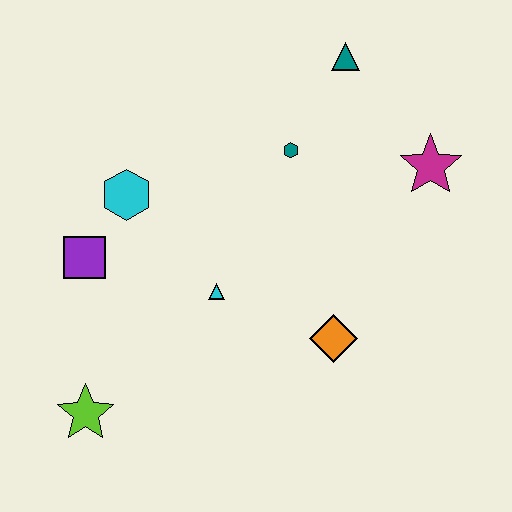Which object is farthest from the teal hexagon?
The lime star is farthest from the teal hexagon.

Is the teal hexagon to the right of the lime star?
Yes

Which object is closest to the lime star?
The purple square is closest to the lime star.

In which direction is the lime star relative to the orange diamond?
The lime star is to the left of the orange diamond.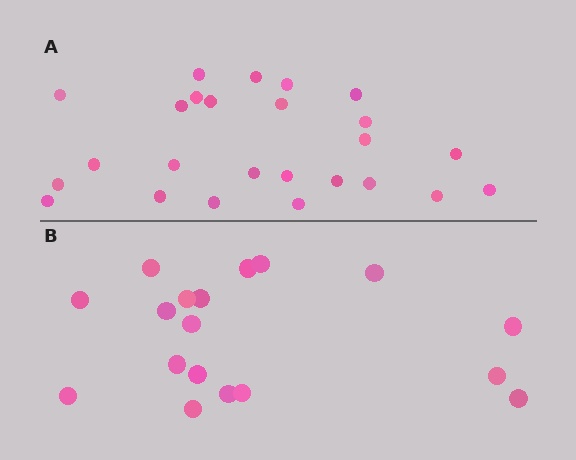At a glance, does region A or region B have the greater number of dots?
Region A (the top region) has more dots.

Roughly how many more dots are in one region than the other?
Region A has roughly 8 or so more dots than region B.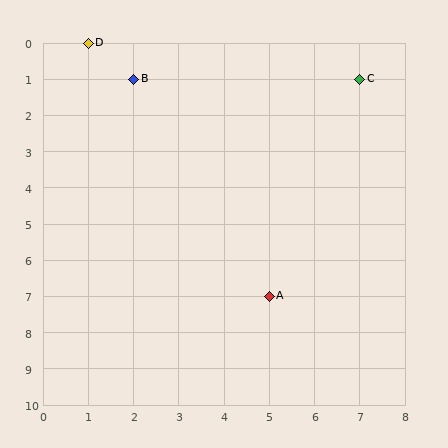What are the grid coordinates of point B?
Point B is at grid coordinates (2, 1).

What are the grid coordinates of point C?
Point C is at grid coordinates (7, 1).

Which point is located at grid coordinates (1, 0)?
Point D is at (1, 0).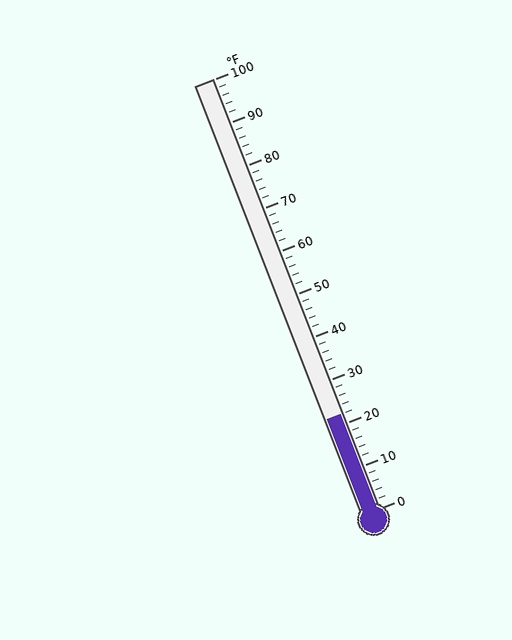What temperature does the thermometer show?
The thermometer shows approximately 22°F.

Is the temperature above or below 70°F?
The temperature is below 70°F.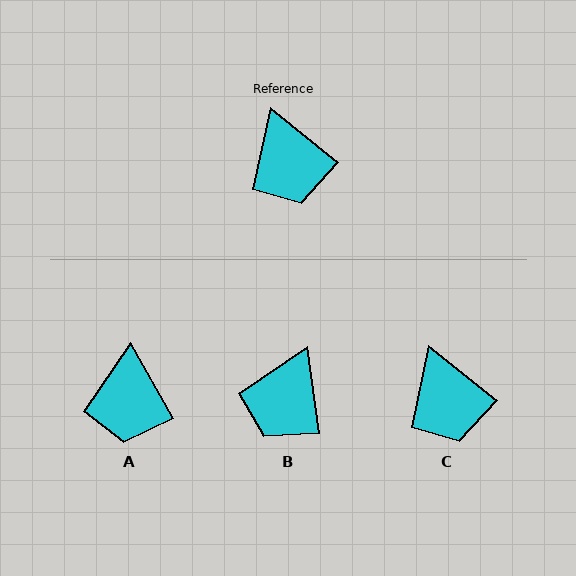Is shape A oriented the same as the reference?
No, it is off by about 22 degrees.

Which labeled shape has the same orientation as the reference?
C.